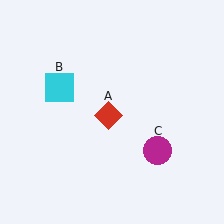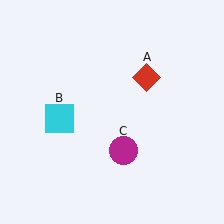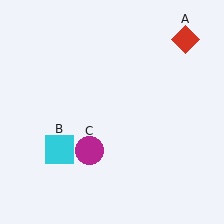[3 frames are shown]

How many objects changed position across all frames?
3 objects changed position: red diamond (object A), cyan square (object B), magenta circle (object C).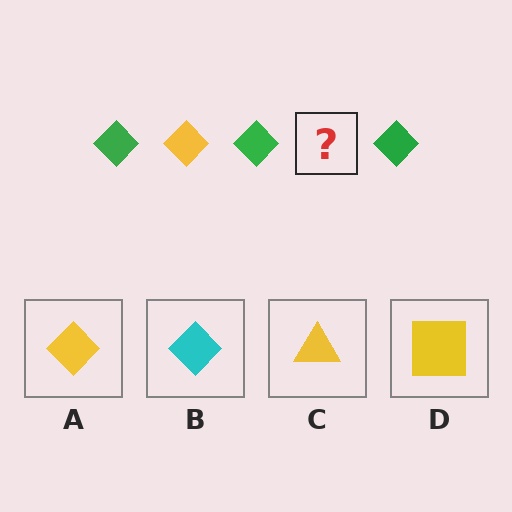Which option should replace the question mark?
Option A.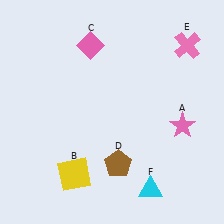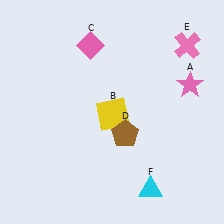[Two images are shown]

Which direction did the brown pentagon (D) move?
The brown pentagon (D) moved up.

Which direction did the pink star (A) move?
The pink star (A) moved up.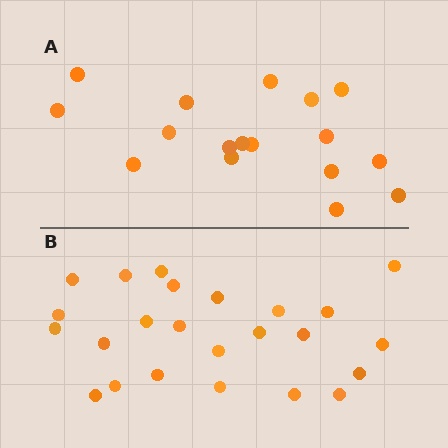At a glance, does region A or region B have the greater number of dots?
Region B (the bottom region) has more dots.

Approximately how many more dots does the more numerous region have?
Region B has roughly 8 or so more dots than region A.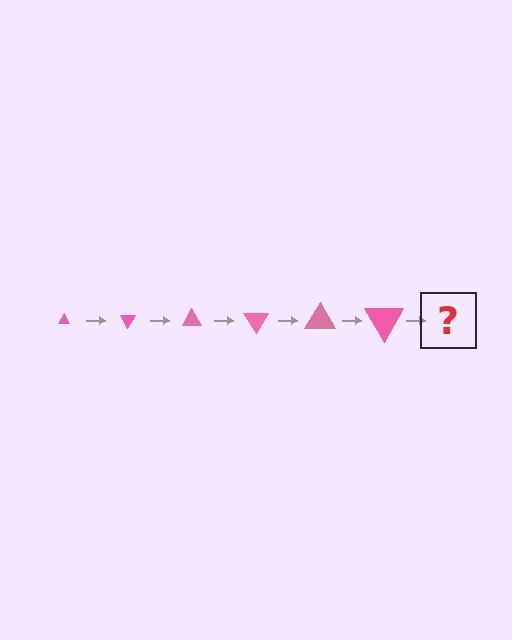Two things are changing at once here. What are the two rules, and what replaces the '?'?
The two rules are that the triangle grows larger each step and it rotates 60 degrees each step. The '?' should be a triangle, larger than the previous one and rotated 360 degrees from the start.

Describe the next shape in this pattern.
It should be a triangle, larger than the previous one and rotated 360 degrees from the start.